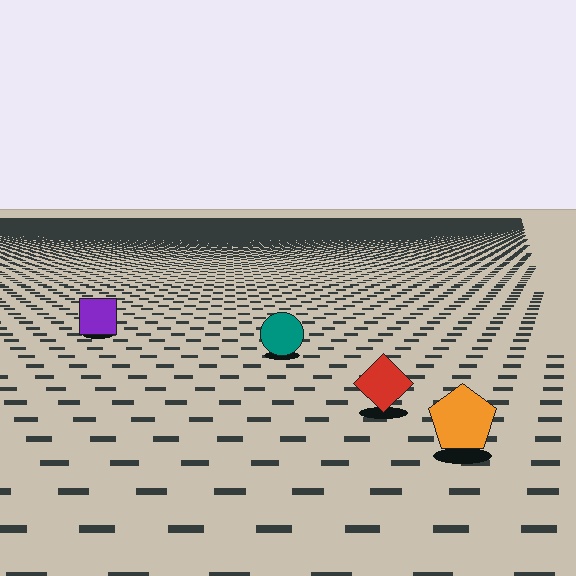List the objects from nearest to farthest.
From nearest to farthest: the orange pentagon, the red diamond, the teal circle, the purple square.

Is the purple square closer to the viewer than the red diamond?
No. The red diamond is closer — you can tell from the texture gradient: the ground texture is coarser near it.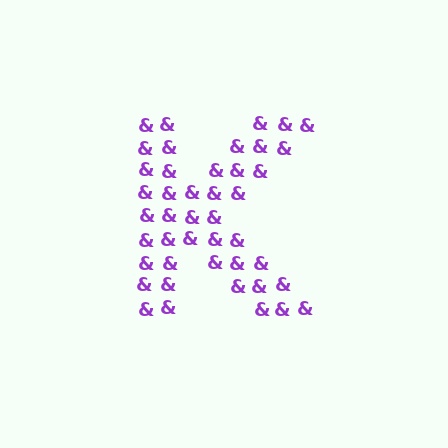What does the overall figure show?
The overall figure shows the letter K.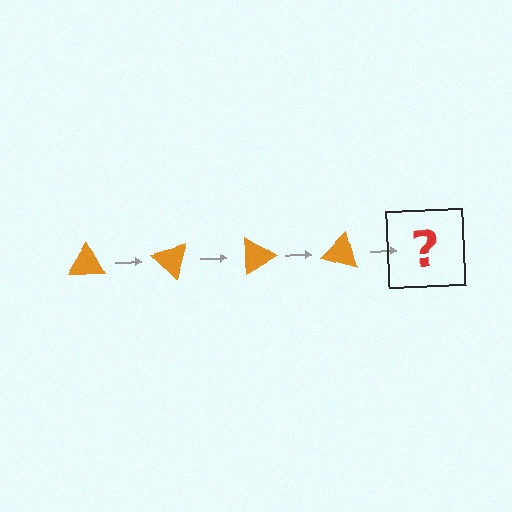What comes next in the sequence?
The next element should be an orange triangle rotated 180 degrees.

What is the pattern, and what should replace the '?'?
The pattern is that the triangle rotates 45 degrees each step. The '?' should be an orange triangle rotated 180 degrees.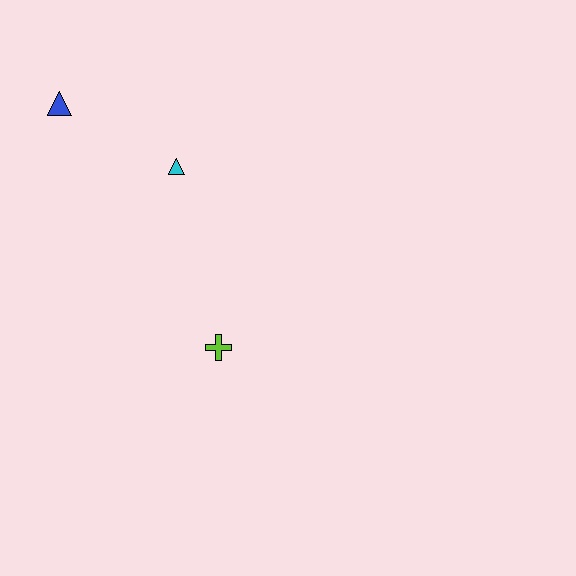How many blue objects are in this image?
There is 1 blue object.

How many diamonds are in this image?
There are no diamonds.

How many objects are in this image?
There are 3 objects.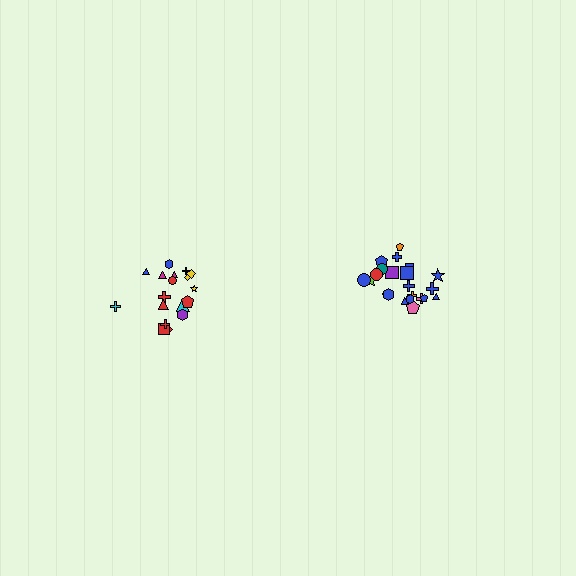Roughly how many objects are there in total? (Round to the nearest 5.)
Roughly 40 objects in total.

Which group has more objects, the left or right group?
The right group.